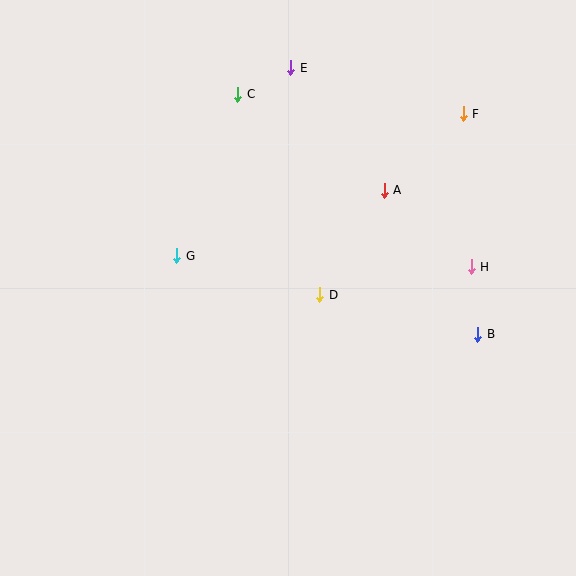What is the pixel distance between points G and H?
The distance between G and H is 295 pixels.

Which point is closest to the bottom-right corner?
Point B is closest to the bottom-right corner.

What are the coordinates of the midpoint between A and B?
The midpoint between A and B is at (431, 262).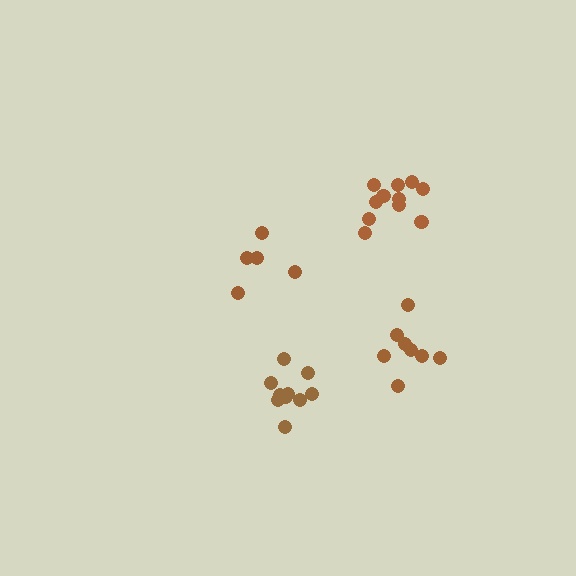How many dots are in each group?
Group 1: 11 dots, Group 2: 10 dots, Group 3: 5 dots, Group 4: 8 dots (34 total).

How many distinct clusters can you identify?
There are 4 distinct clusters.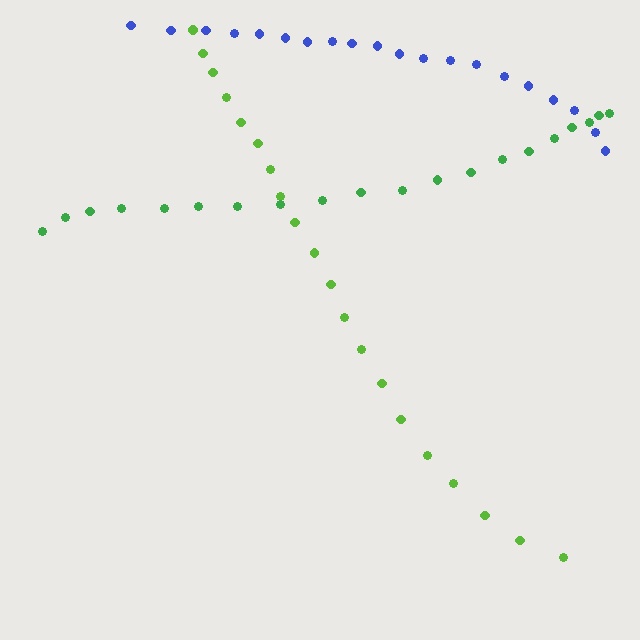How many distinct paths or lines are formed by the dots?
There are 3 distinct paths.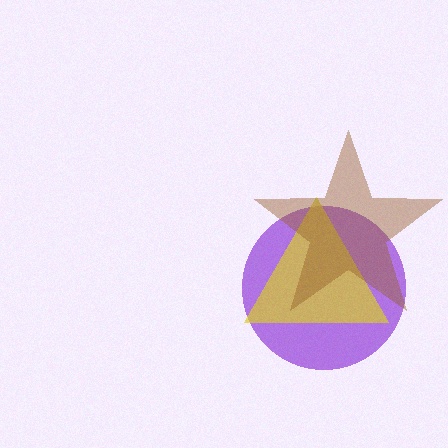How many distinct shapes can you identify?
There are 3 distinct shapes: a purple circle, a yellow triangle, a brown star.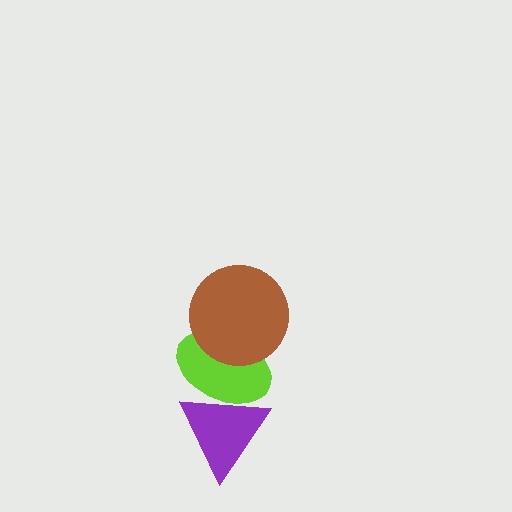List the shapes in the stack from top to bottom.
From top to bottom: the brown circle, the lime ellipse, the purple triangle.